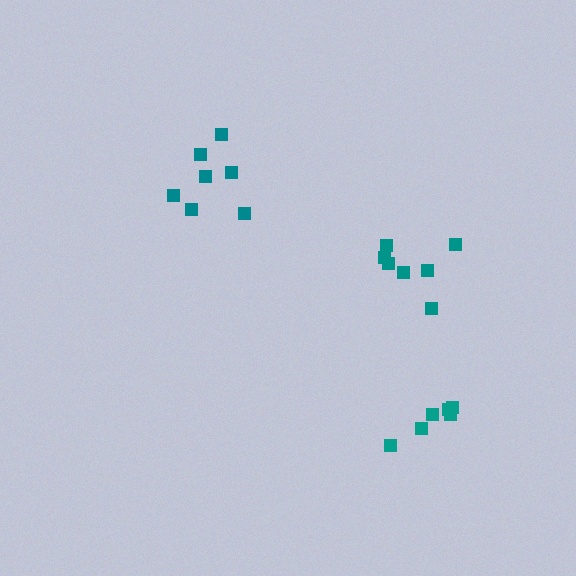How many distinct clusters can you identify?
There are 3 distinct clusters.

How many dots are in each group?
Group 1: 7 dots, Group 2: 7 dots, Group 3: 6 dots (20 total).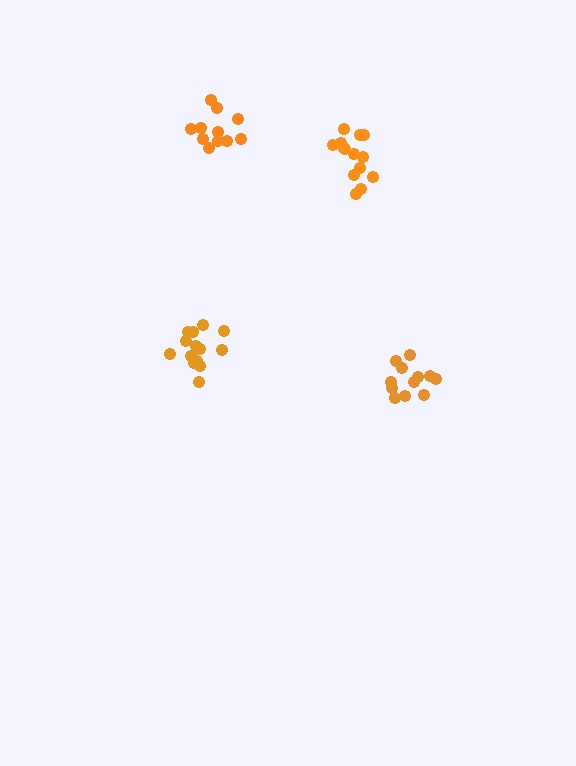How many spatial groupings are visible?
There are 4 spatial groupings.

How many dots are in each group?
Group 1: 14 dots, Group 2: 11 dots, Group 3: 12 dots, Group 4: 14 dots (51 total).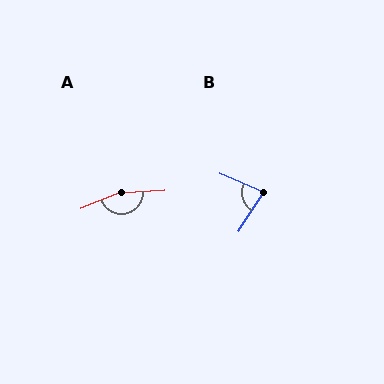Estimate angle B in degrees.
Approximately 81 degrees.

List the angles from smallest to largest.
B (81°), A (162°).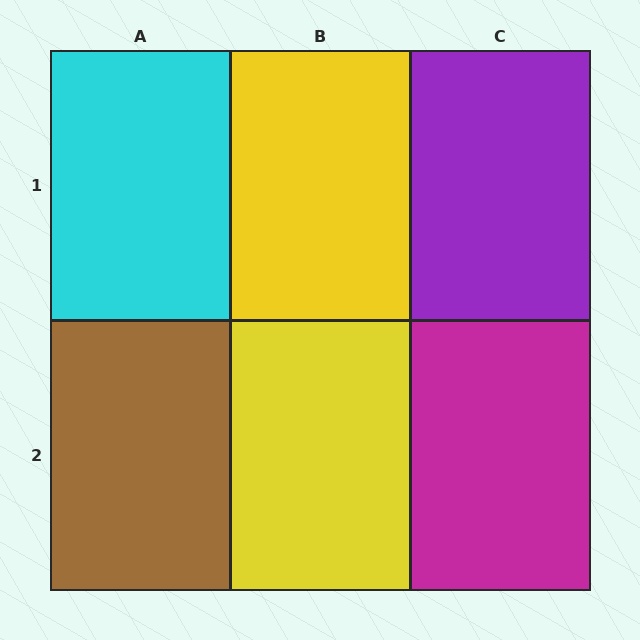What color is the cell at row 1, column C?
Purple.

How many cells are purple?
1 cell is purple.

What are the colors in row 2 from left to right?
Brown, yellow, magenta.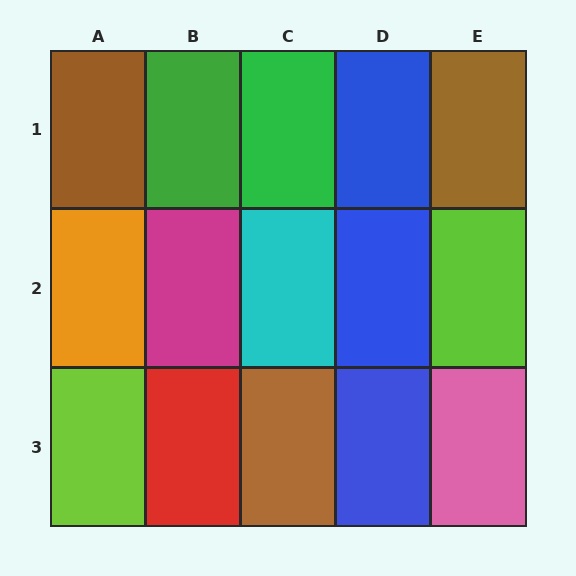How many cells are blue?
3 cells are blue.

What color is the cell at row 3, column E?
Pink.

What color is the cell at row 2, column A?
Orange.